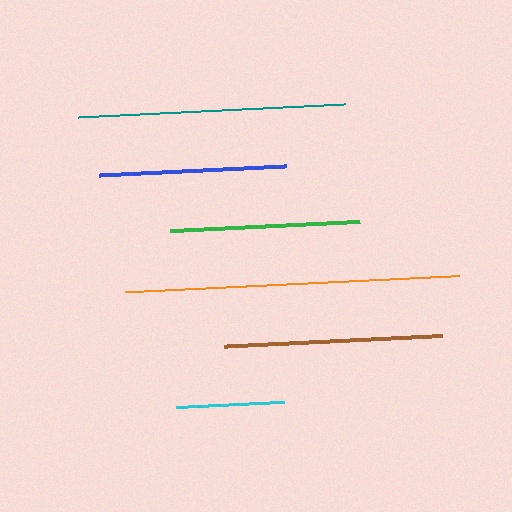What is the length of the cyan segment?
The cyan segment is approximately 108 pixels long.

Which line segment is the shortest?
The cyan line is the shortest at approximately 108 pixels.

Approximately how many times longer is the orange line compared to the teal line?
The orange line is approximately 1.3 times the length of the teal line.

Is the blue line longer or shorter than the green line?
The green line is longer than the blue line.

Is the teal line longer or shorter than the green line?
The teal line is longer than the green line.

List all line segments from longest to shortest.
From longest to shortest: orange, teal, brown, green, blue, cyan.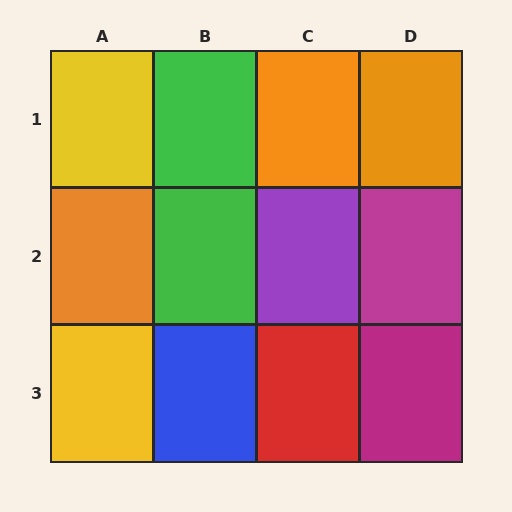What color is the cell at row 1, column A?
Yellow.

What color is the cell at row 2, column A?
Orange.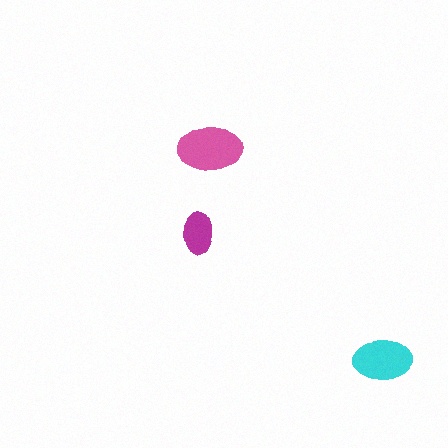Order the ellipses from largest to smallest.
the pink one, the cyan one, the magenta one.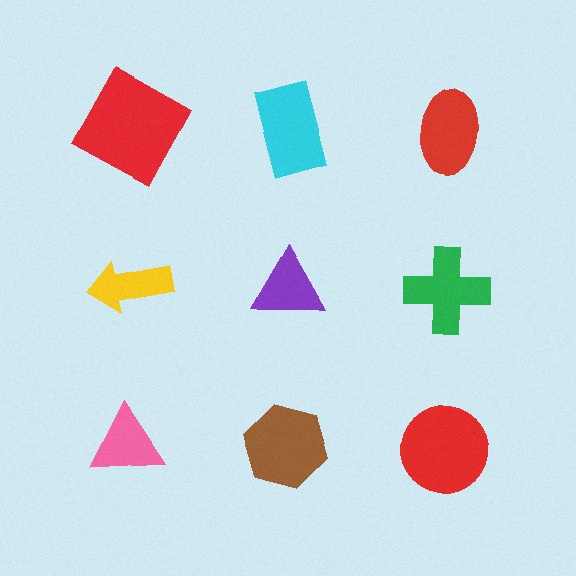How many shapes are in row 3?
3 shapes.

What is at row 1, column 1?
A red square.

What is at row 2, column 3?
A green cross.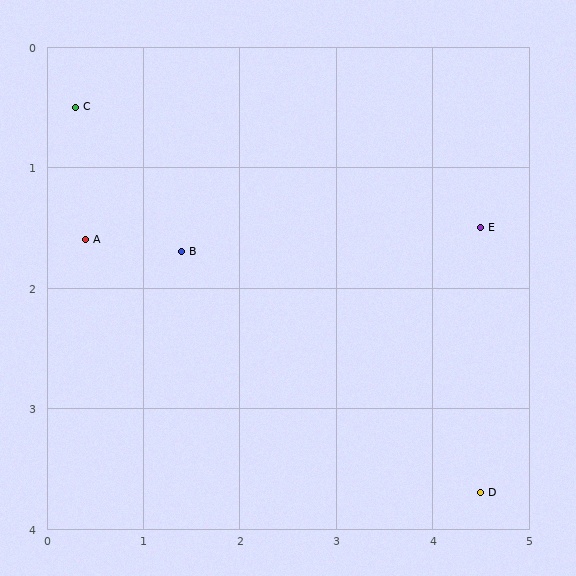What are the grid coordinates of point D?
Point D is at approximately (4.5, 3.7).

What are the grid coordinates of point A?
Point A is at approximately (0.4, 1.6).